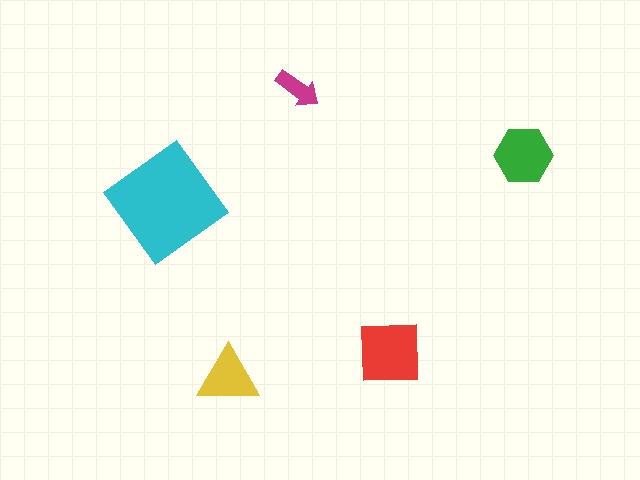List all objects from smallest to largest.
The magenta arrow, the yellow triangle, the green hexagon, the red square, the cyan diamond.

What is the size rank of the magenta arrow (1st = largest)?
5th.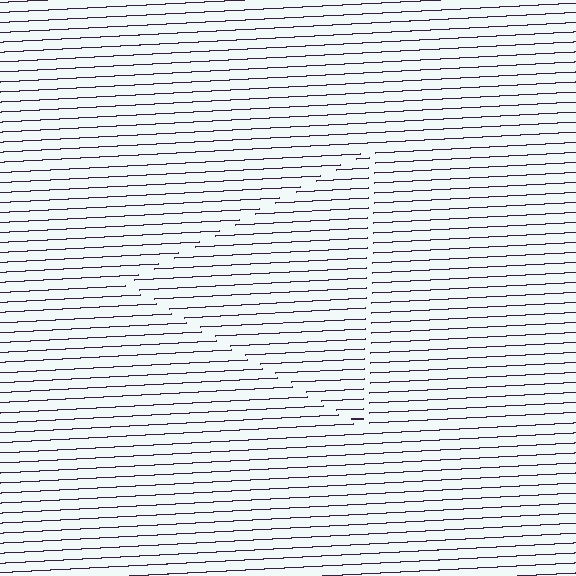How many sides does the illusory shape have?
3 sides — the line-ends trace a triangle.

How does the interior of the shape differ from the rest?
The interior of the shape contains the same grating, shifted by half a period — the contour is defined by the phase discontinuity where line-ends from the inner and outer gratings abut.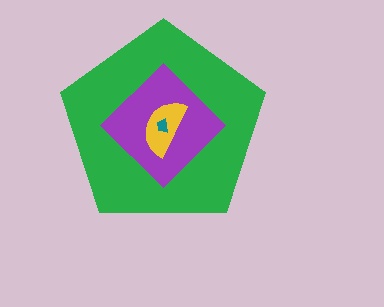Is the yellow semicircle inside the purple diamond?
Yes.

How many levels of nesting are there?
4.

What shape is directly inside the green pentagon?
The purple diamond.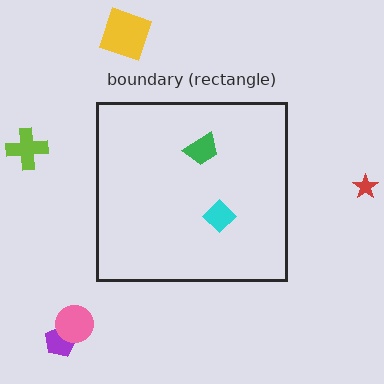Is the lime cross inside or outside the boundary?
Outside.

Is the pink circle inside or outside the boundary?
Outside.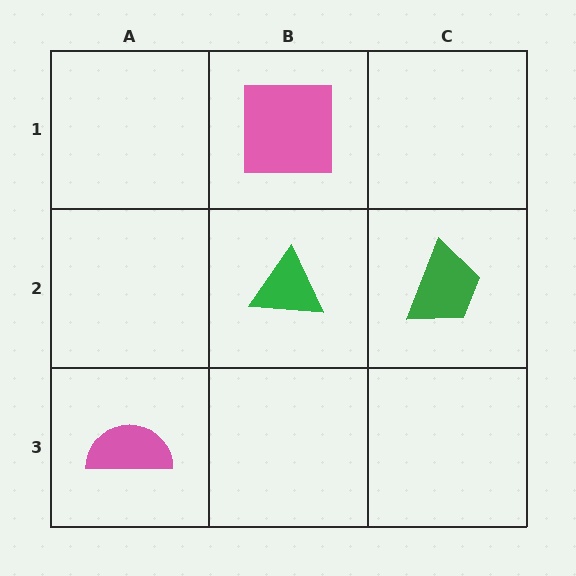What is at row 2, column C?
A green trapezoid.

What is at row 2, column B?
A green triangle.